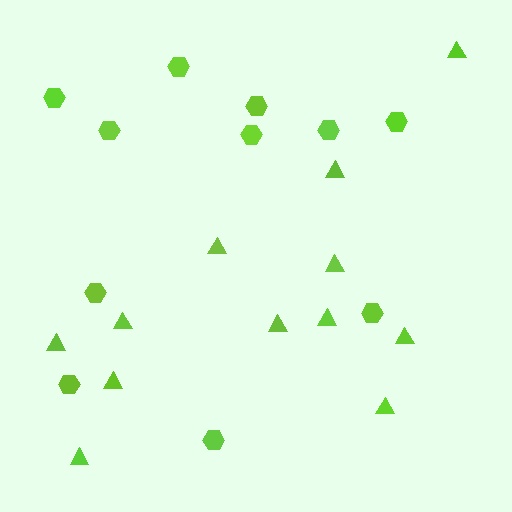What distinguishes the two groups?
There are 2 groups: one group of hexagons (11) and one group of triangles (12).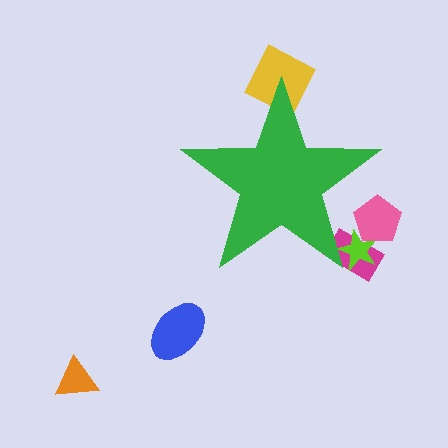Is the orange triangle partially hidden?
No, the orange triangle is fully visible.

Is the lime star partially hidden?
Yes, the lime star is partially hidden behind the green star.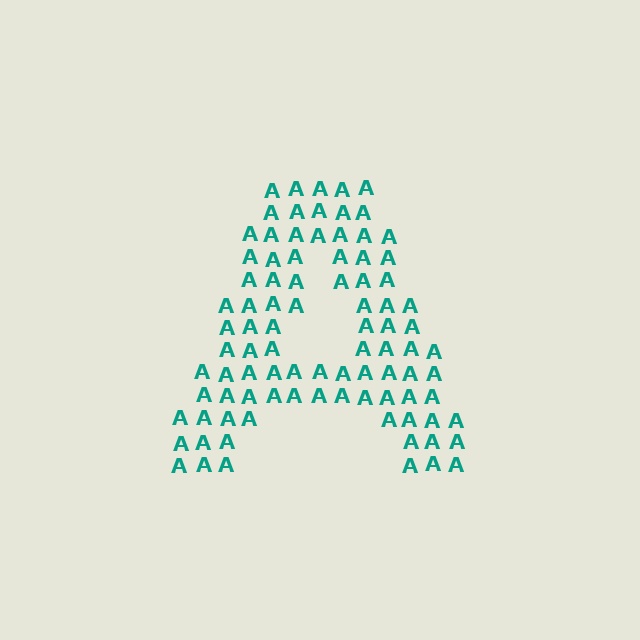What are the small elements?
The small elements are letter A's.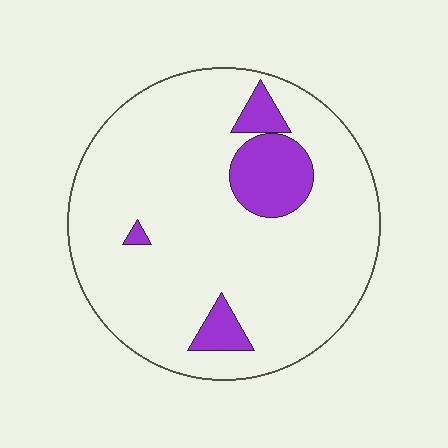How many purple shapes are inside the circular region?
4.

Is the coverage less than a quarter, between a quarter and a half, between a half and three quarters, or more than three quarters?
Less than a quarter.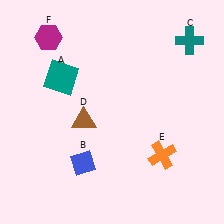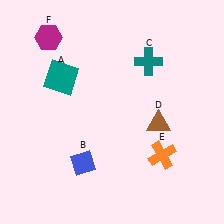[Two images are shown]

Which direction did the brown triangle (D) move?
The brown triangle (D) moved right.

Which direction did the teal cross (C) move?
The teal cross (C) moved left.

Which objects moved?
The objects that moved are: the teal cross (C), the brown triangle (D).